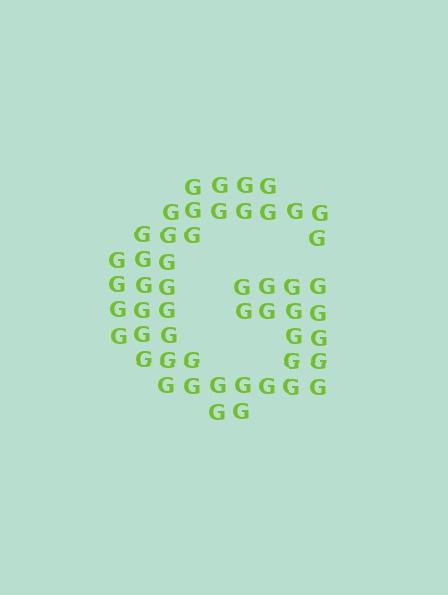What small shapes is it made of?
It is made of small letter G's.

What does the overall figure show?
The overall figure shows the letter G.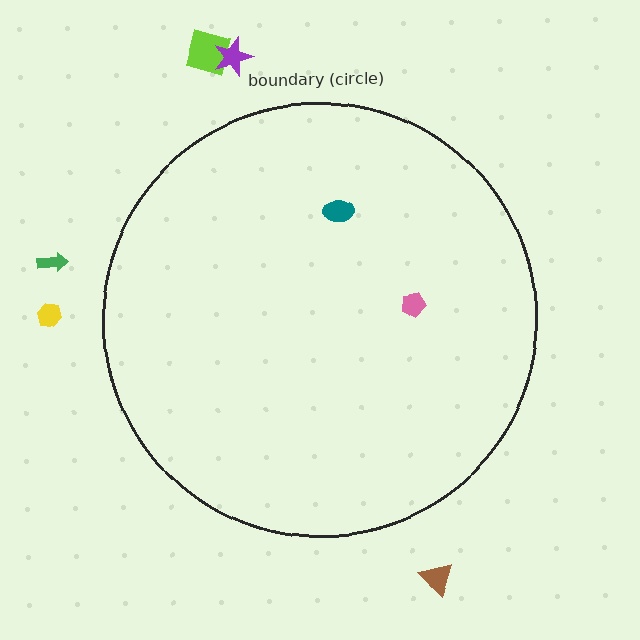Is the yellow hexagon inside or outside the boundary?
Outside.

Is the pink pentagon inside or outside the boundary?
Inside.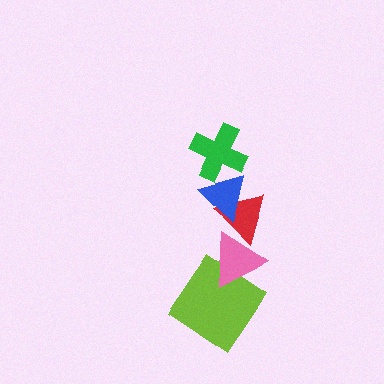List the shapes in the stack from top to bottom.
From top to bottom: the green cross, the blue triangle, the red triangle, the pink triangle, the lime diamond.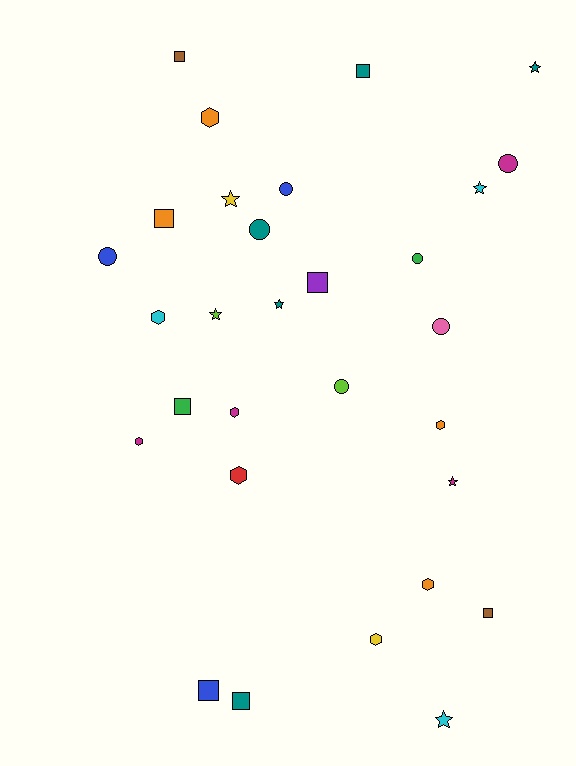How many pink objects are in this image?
There is 1 pink object.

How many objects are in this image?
There are 30 objects.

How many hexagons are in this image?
There are 8 hexagons.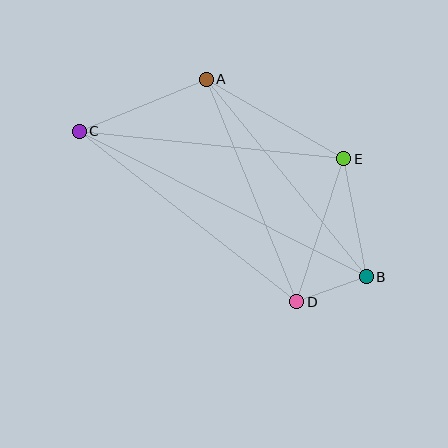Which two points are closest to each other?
Points B and D are closest to each other.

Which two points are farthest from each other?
Points B and C are farthest from each other.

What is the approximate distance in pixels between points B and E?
The distance between B and E is approximately 120 pixels.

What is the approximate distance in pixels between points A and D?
The distance between A and D is approximately 240 pixels.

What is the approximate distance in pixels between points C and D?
The distance between C and D is approximately 277 pixels.